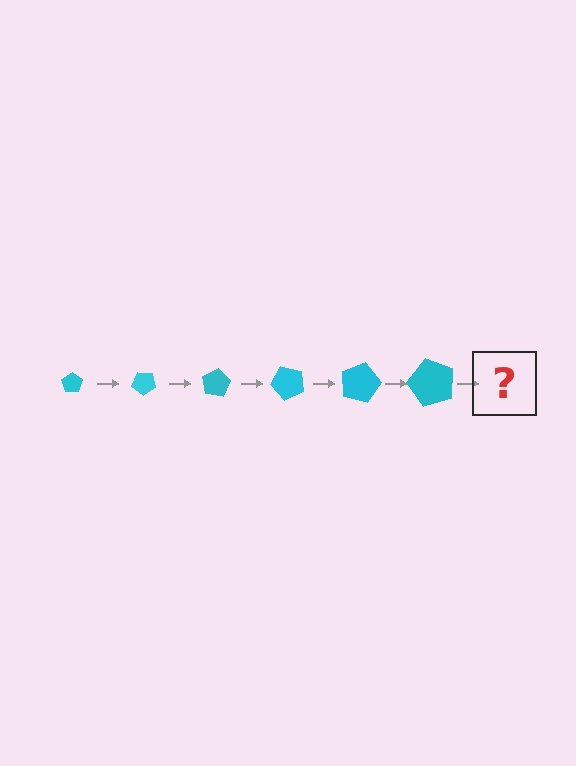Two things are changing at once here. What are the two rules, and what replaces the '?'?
The two rules are that the pentagon grows larger each step and it rotates 40 degrees each step. The '?' should be a pentagon, larger than the previous one and rotated 240 degrees from the start.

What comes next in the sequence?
The next element should be a pentagon, larger than the previous one and rotated 240 degrees from the start.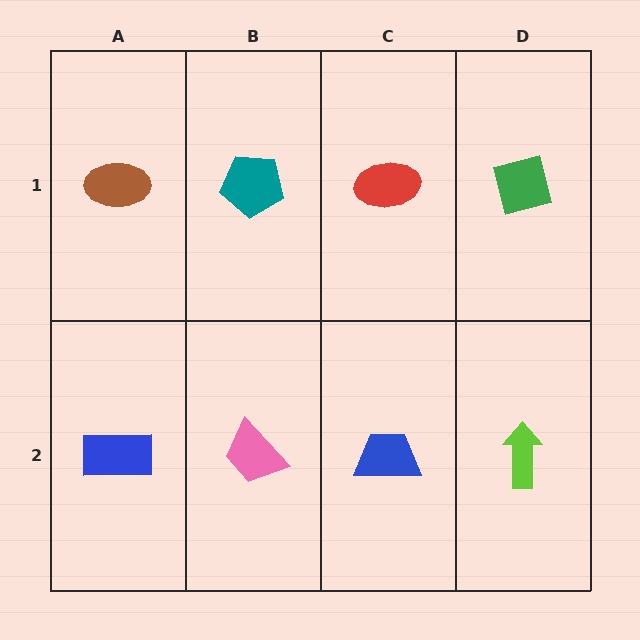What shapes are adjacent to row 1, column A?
A blue rectangle (row 2, column A), a teal pentagon (row 1, column B).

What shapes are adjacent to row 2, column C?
A red ellipse (row 1, column C), a pink trapezoid (row 2, column B), a lime arrow (row 2, column D).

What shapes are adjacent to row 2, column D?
A green square (row 1, column D), a blue trapezoid (row 2, column C).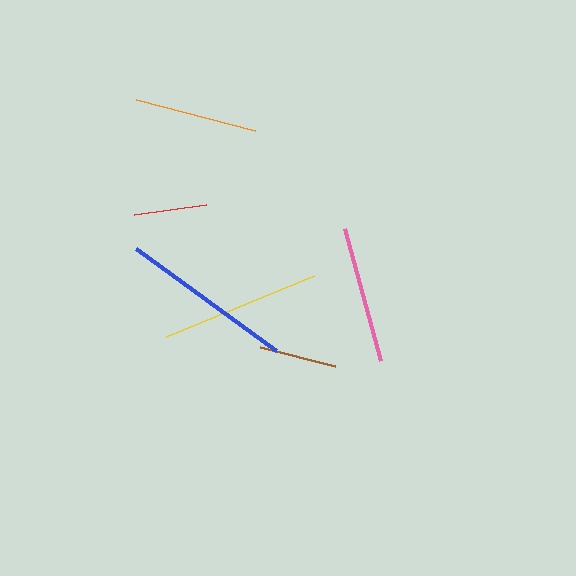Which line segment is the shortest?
The red line is the shortest at approximately 73 pixels.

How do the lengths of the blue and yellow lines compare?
The blue and yellow lines are approximately the same length.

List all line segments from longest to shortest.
From longest to shortest: blue, yellow, pink, orange, brown, red.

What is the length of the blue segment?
The blue segment is approximately 173 pixels long.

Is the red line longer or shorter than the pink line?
The pink line is longer than the red line.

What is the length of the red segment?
The red segment is approximately 73 pixels long.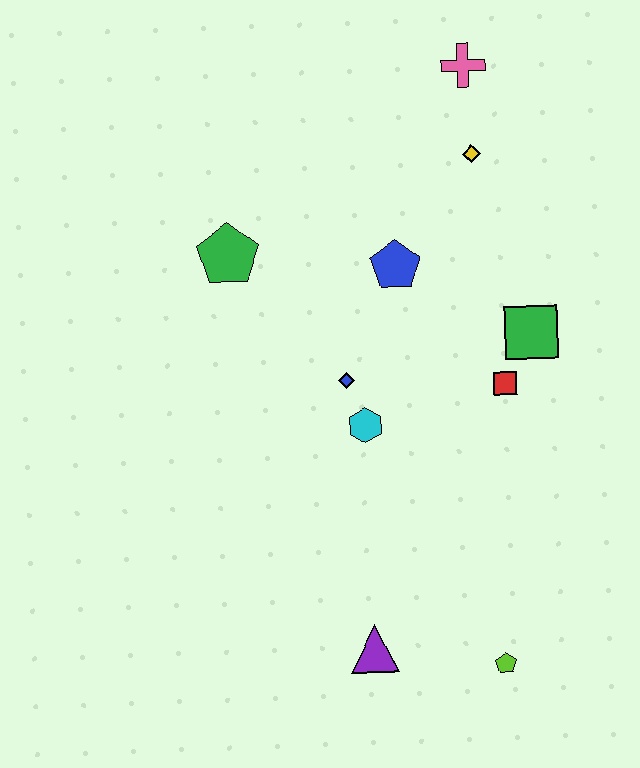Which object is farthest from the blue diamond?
The pink cross is farthest from the blue diamond.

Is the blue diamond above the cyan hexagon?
Yes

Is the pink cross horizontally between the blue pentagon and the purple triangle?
No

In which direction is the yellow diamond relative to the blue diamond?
The yellow diamond is above the blue diamond.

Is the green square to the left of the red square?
No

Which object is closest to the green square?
The red square is closest to the green square.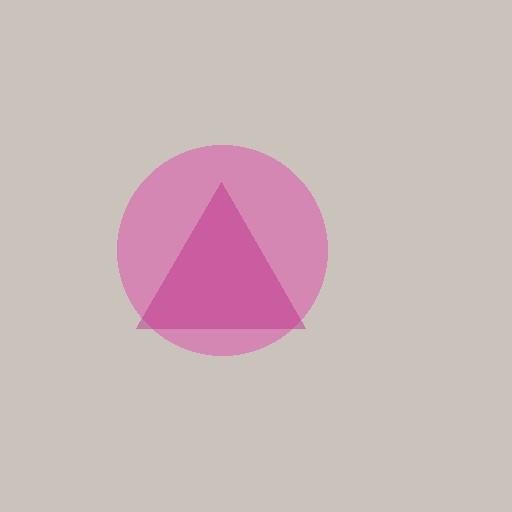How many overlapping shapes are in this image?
There are 2 overlapping shapes in the image.